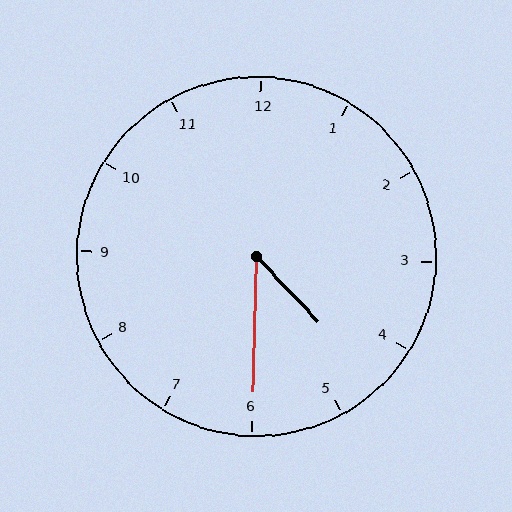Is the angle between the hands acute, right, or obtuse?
It is acute.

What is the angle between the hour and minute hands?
Approximately 45 degrees.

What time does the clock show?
4:30.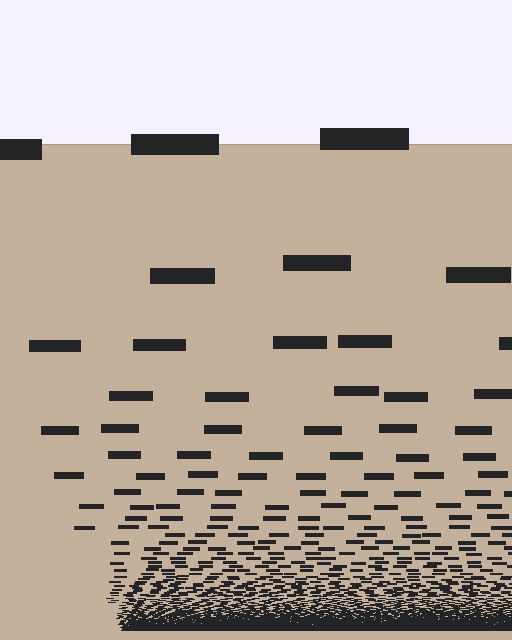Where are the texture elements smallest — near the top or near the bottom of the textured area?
Near the bottom.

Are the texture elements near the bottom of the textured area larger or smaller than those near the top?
Smaller. The gradient is inverted — elements near the bottom are smaller and denser.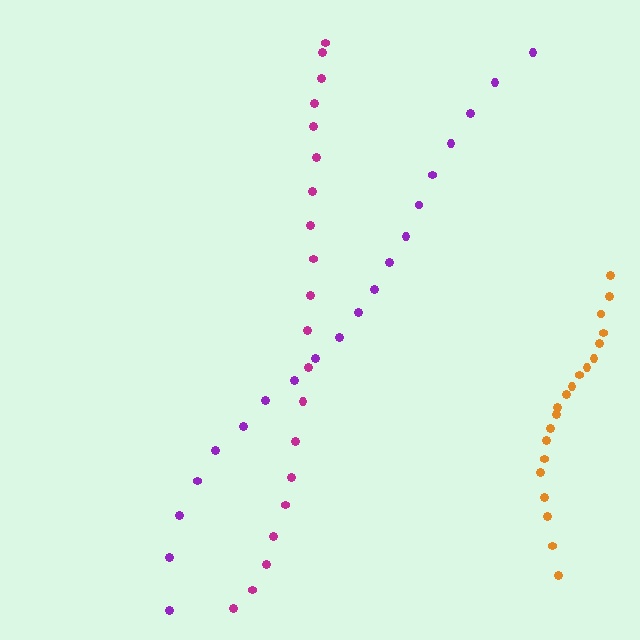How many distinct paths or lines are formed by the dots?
There are 3 distinct paths.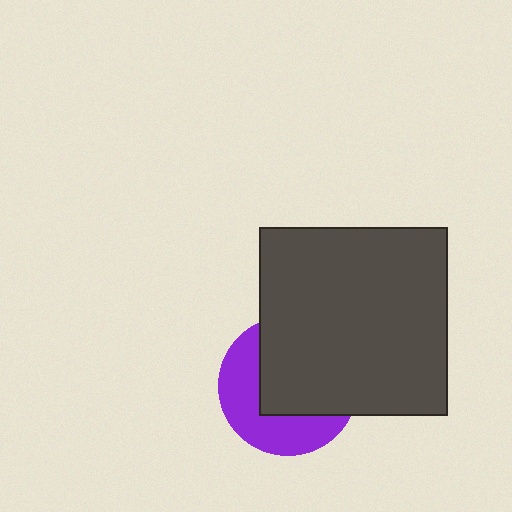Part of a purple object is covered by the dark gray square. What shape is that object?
It is a circle.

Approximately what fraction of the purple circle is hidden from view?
Roughly 56% of the purple circle is hidden behind the dark gray square.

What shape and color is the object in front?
The object in front is a dark gray square.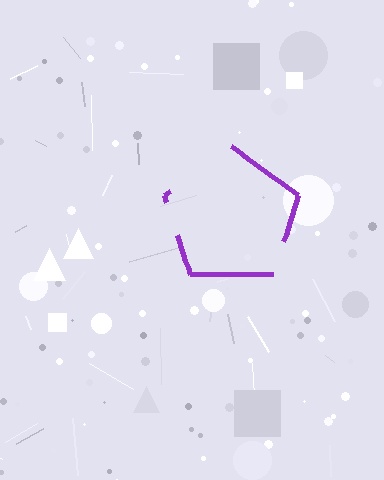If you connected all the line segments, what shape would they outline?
They would outline a pentagon.